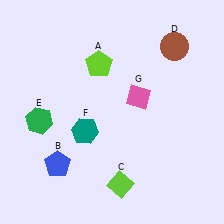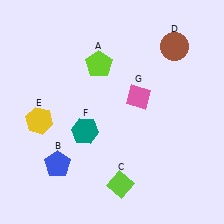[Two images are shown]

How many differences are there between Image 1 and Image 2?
There is 1 difference between the two images.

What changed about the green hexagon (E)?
In Image 1, E is green. In Image 2, it changed to yellow.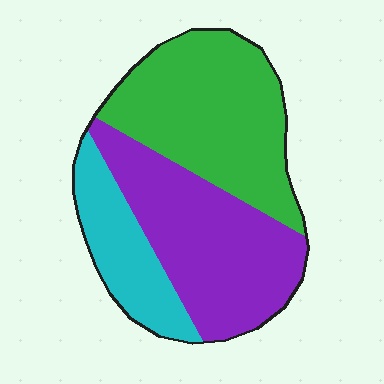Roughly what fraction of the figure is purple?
Purple takes up about two fifths (2/5) of the figure.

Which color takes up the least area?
Cyan, at roughly 20%.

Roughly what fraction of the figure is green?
Green covers roughly 40% of the figure.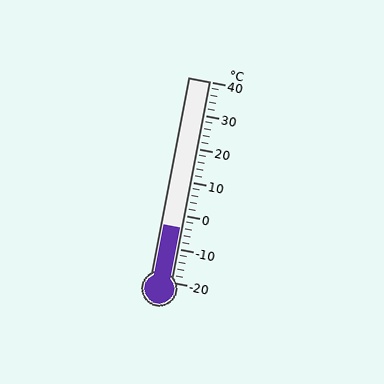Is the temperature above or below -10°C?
The temperature is above -10°C.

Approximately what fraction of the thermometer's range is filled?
The thermometer is filled to approximately 25% of its range.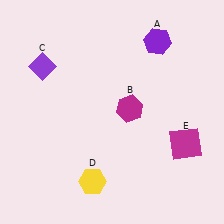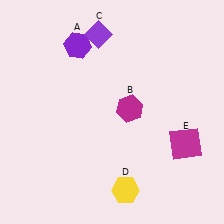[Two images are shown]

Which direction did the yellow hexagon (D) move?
The yellow hexagon (D) moved right.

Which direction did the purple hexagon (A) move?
The purple hexagon (A) moved left.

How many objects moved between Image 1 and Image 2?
3 objects moved between the two images.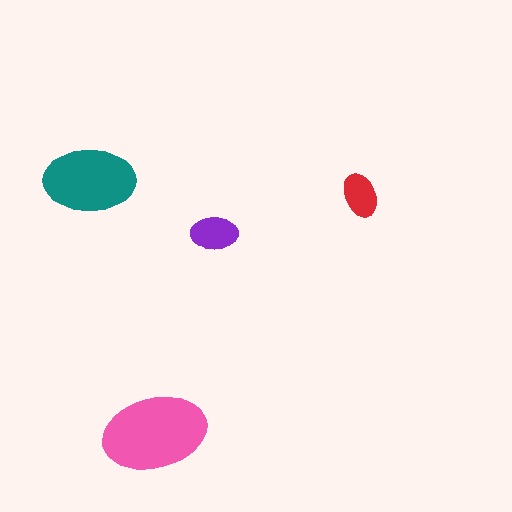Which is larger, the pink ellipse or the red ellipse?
The pink one.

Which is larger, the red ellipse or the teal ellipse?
The teal one.